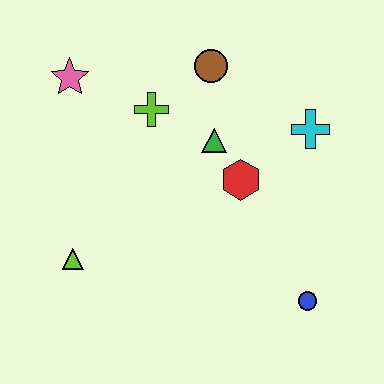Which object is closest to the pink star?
The lime cross is closest to the pink star.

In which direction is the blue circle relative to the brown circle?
The blue circle is below the brown circle.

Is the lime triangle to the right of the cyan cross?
No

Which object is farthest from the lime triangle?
The cyan cross is farthest from the lime triangle.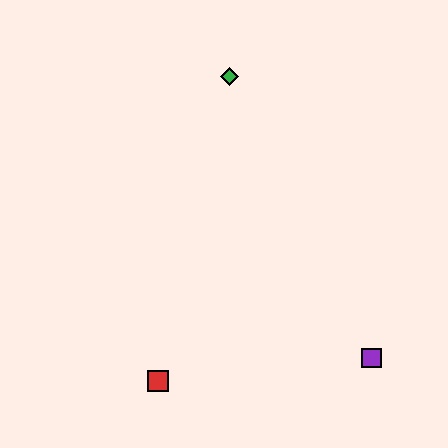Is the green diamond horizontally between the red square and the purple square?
Yes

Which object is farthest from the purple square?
The green diamond is farthest from the purple square.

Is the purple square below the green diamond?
Yes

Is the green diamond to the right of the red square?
Yes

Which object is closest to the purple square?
The red square is closest to the purple square.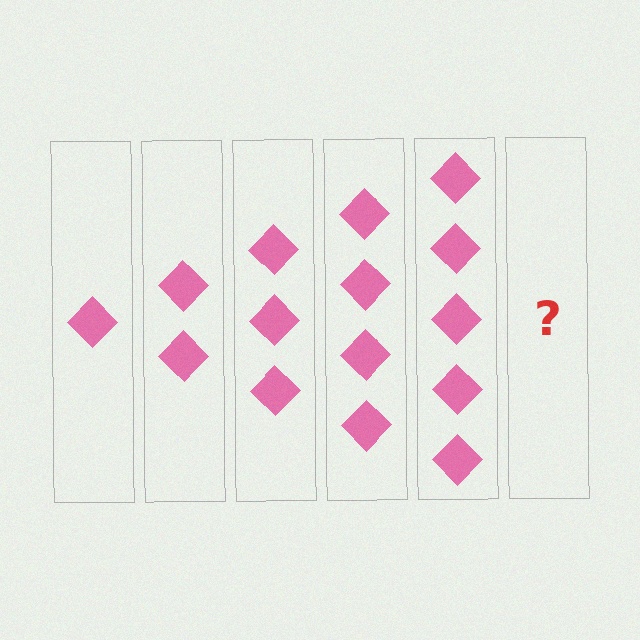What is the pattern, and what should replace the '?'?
The pattern is that each step adds one more diamond. The '?' should be 6 diamonds.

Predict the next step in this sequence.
The next step is 6 diamonds.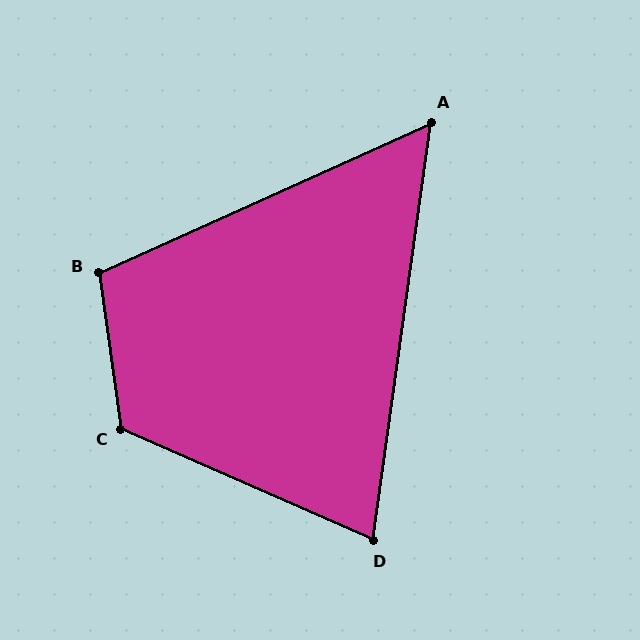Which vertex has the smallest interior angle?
A, at approximately 58 degrees.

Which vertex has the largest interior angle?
C, at approximately 122 degrees.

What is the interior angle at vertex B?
Approximately 106 degrees (obtuse).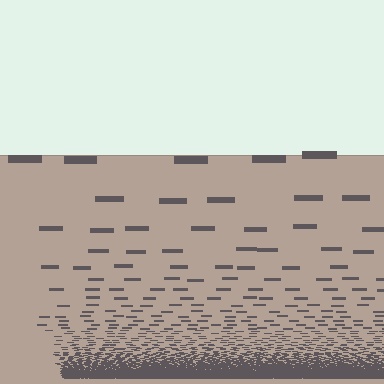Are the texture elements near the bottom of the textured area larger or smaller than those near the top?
Smaller. The gradient is inverted — elements near the bottom are smaller and denser.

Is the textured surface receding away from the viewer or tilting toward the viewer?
The surface appears to tilt toward the viewer. Texture elements get larger and sparser toward the top.